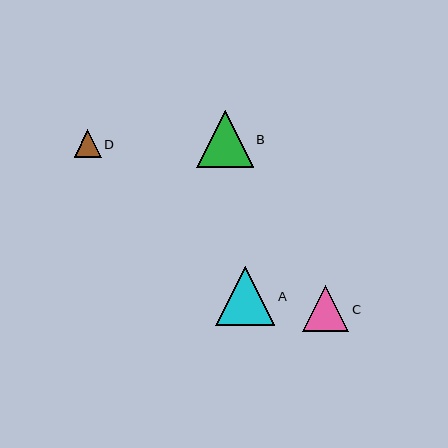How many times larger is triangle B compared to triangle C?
Triangle B is approximately 1.2 times the size of triangle C.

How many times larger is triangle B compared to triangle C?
Triangle B is approximately 1.2 times the size of triangle C.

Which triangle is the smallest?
Triangle D is the smallest with a size of approximately 27 pixels.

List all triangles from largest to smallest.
From largest to smallest: A, B, C, D.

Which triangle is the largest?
Triangle A is the largest with a size of approximately 59 pixels.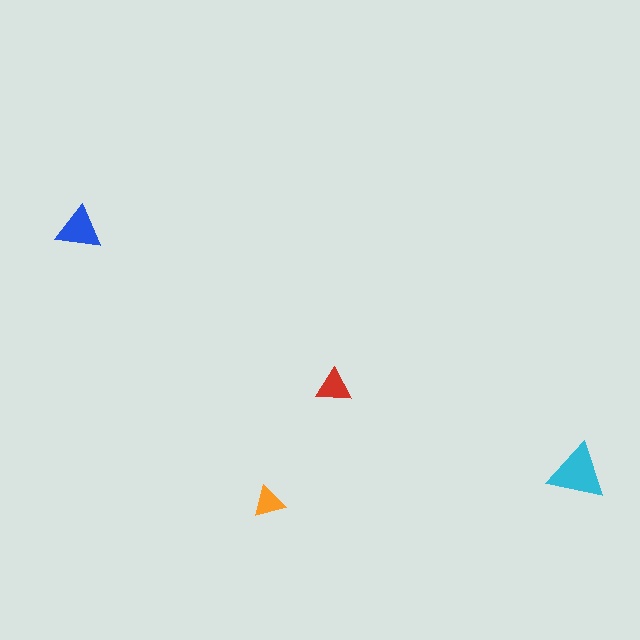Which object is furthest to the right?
The cyan triangle is rightmost.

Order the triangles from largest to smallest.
the cyan one, the blue one, the red one, the orange one.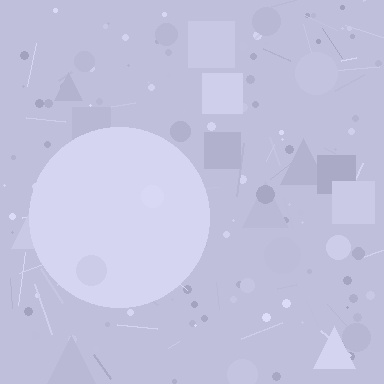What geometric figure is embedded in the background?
A circle is embedded in the background.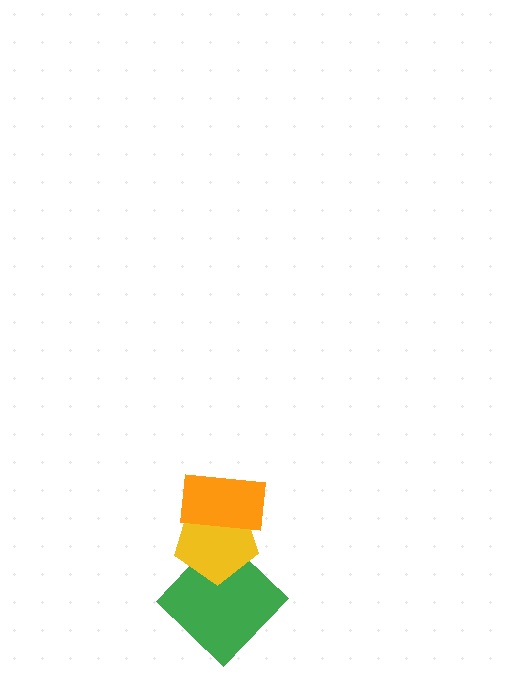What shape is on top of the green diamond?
The yellow pentagon is on top of the green diamond.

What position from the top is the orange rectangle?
The orange rectangle is 1st from the top.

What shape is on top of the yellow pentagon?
The orange rectangle is on top of the yellow pentagon.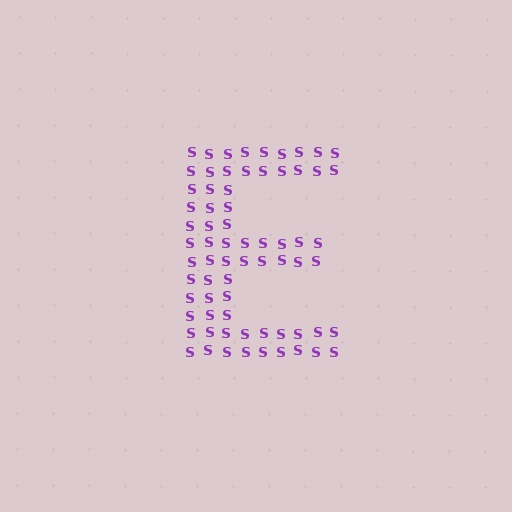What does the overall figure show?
The overall figure shows the letter E.